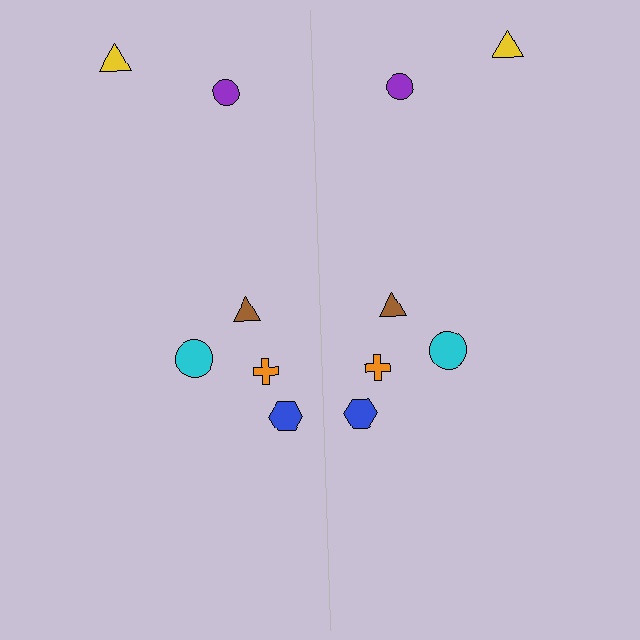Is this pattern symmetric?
Yes, this pattern has bilateral (reflection) symmetry.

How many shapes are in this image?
There are 12 shapes in this image.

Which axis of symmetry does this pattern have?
The pattern has a vertical axis of symmetry running through the center of the image.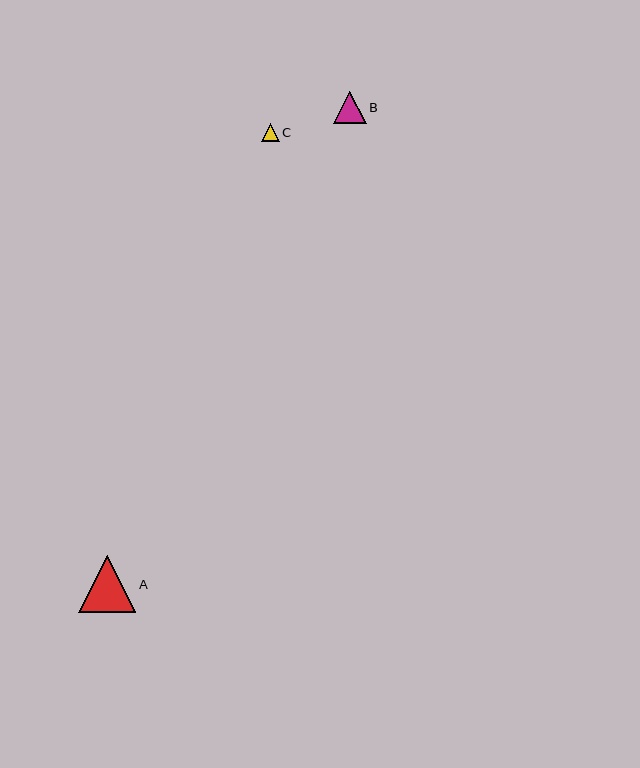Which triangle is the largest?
Triangle A is the largest with a size of approximately 57 pixels.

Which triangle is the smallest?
Triangle C is the smallest with a size of approximately 18 pixels.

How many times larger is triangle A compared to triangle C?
Triangle A is approximately 3.2 times the size of triangle C.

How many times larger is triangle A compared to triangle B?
Triangle A is approximately 1.7 times the size of triangle B.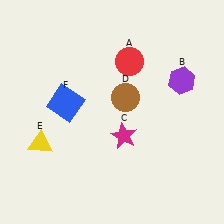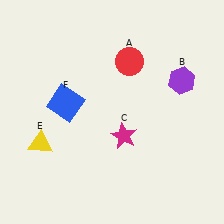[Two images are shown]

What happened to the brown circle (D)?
The brown circle (D) was removed in Image 2. It was in the top-right area of Image 1.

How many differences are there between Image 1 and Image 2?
There is 1 difference between the two images.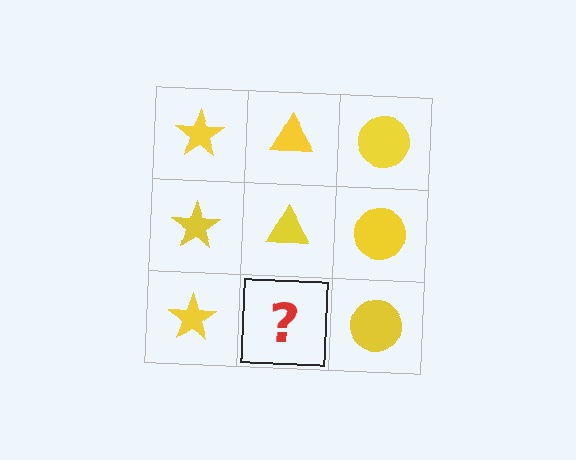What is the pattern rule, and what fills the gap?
The rule is that each column has a consistent shape. The gap should be filled with a yellow triangle.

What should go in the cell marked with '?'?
The missing cell should contain a yellow triangle.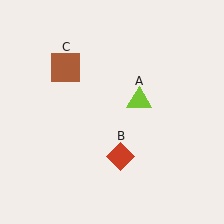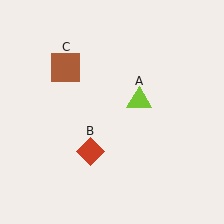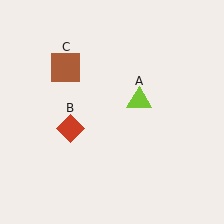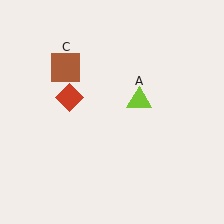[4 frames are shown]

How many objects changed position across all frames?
1 object changed position: red diamond (object B).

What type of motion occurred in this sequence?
The red diamond (object B) rotated clockwise around the center of the scene.